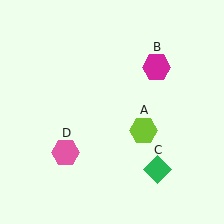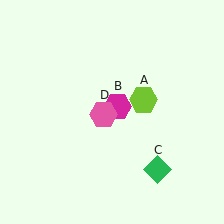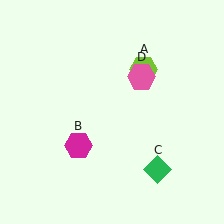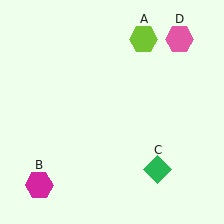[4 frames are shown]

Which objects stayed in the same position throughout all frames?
Green diamond (object C) remained stationary.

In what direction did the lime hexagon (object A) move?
The lime hexagon (object A) moved up.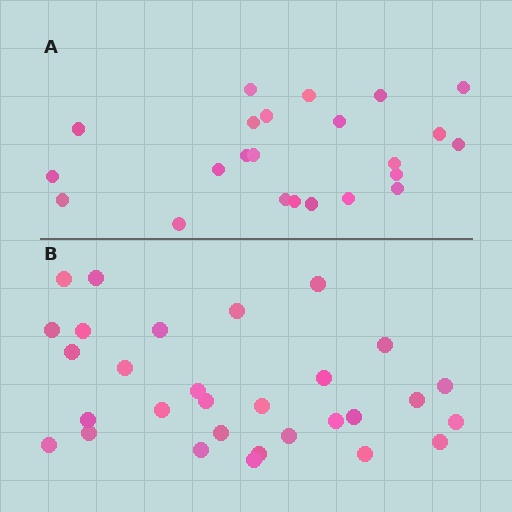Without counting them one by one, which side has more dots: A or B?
Region B (the bottom region) has more dots.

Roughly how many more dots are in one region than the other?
Region B has roughly 8 or so more dots than region A.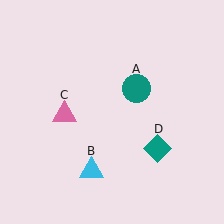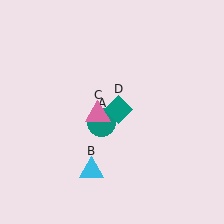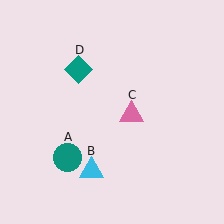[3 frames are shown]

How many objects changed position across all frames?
3 objects changed position: teal circle (object A), pink triangle (object C), teal diamond (object D).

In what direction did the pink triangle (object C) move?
The pink triangle (object C) moved right.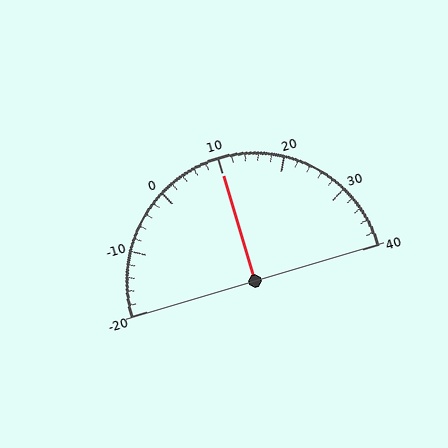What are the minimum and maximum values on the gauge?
The gauge ranges from -20 to 40.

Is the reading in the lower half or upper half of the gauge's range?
The reading is in the upper half of the range (-20 to 40).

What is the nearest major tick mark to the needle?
The nearest major tick mark is 10.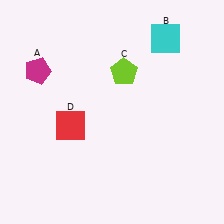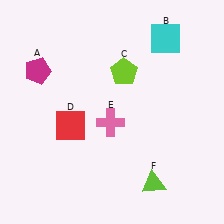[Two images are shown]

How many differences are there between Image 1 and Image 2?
There are 2 differences between the two images.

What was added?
A pink cross (E), a lime triangle (F) were added in Image 2.